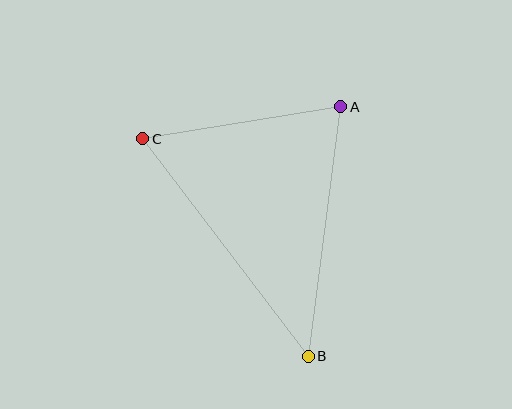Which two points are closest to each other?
Points A and C are closest to each other.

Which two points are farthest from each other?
Points B and C are farthest from each other.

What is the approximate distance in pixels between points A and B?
The distance between A and B is approximately 252 pixels.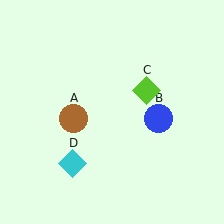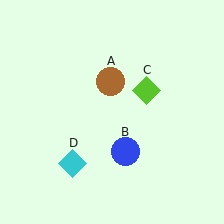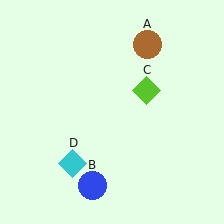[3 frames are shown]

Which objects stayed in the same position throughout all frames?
Lime diamond (object C) and cyan diamond (object D) remained stationary.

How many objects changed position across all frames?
2 objects changed position: brown circle (object A), blue circle (object B).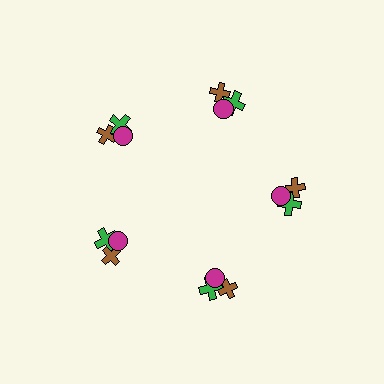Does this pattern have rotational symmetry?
Yes, this pattern has 5-fold rotational symmetry. It looks the same after rotating 72 degrees around the center.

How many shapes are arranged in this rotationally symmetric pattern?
There are 15 shapes, arranged in 5 groups of 3.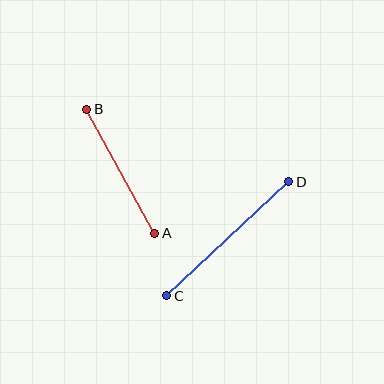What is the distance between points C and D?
The distance is approximately 167 pixels.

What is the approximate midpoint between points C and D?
The midpoint is at approximately (228, 239) pixels.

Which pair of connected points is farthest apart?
Points C and D are farthest apart.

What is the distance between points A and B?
The distance is approximately 142 pixels.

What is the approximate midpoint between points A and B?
The midpoint is at approximately (121, 171) pixels.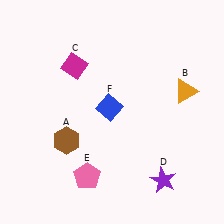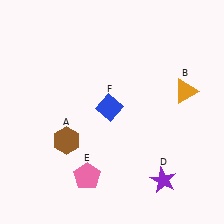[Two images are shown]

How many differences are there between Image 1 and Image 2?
There is 1 difference between the two images.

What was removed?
The magenta diamond (C) was removed in Image 2.